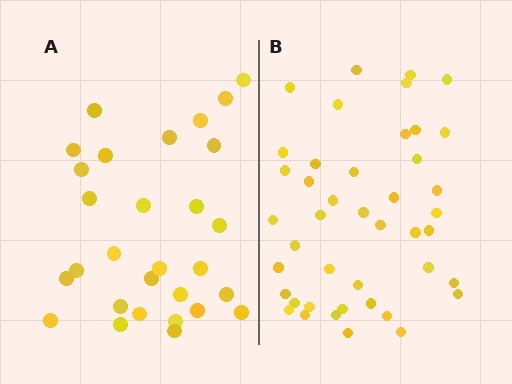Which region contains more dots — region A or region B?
Region B (the right region) has more dots.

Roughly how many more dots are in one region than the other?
Region B has approximately 15 more dots than region A.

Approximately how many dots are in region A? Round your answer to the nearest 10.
About 30 dots. (The exact count is 29, which rounds to 30.)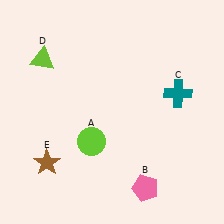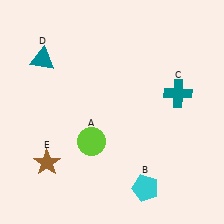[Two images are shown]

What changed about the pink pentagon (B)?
In Image 1, B is pink. In Image 2, it changed to cyan.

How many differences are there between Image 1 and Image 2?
There are 2 differences between the two images.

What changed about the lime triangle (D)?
In Image 1, D is lime. In Image 2, it changed to teal.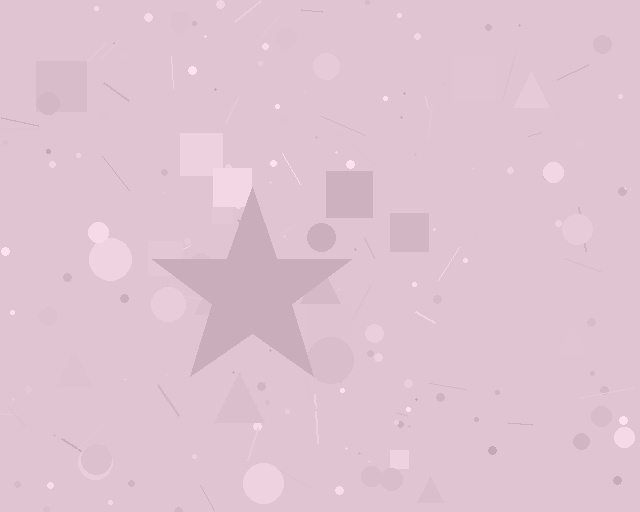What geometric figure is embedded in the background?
A star is embedded in the background.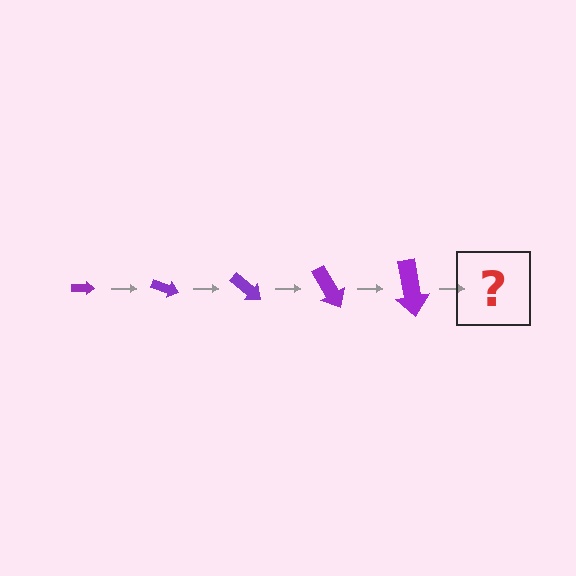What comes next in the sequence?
The next element should be an arrow, larger than the previous one and rotated 100 degrees from the start.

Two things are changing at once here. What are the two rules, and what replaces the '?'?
The two rules are that the arrow grows larger each step and it rotates 20 degrees each step. The '?' should be an arrow, larger than the previous one and rotated 100 degrees from the start.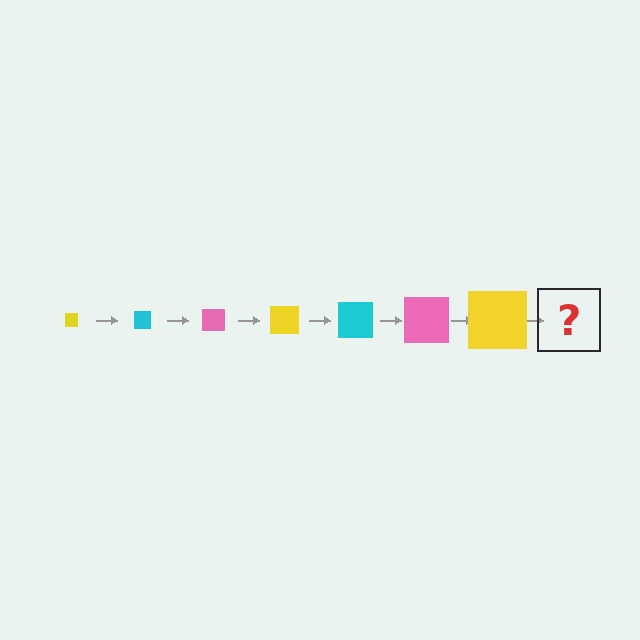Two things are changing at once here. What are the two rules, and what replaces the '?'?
The two rules are that the square grows larger each step and the color cycles through yellow, cyan, and pink. The '?' should be a cyan square, larger than the previous one.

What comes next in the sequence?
The next element should be a cyan square, larger than the previous one.